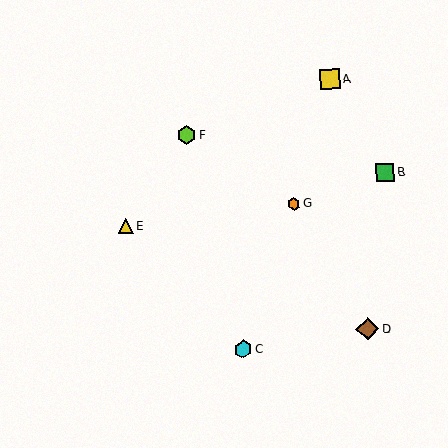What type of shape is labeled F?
Shape F is a lime hexagon.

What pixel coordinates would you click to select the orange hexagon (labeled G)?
Click at (294, 204) to select the orange hexagon G.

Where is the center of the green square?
The center of the green square is at (385, 173).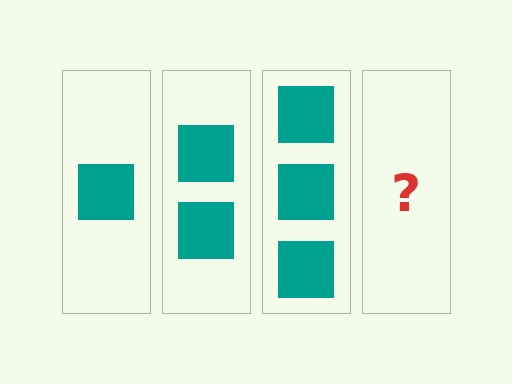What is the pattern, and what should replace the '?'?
The pattern is that each step adds one more square. The '?' should be 4 squares.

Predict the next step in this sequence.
The next step is 4 squares.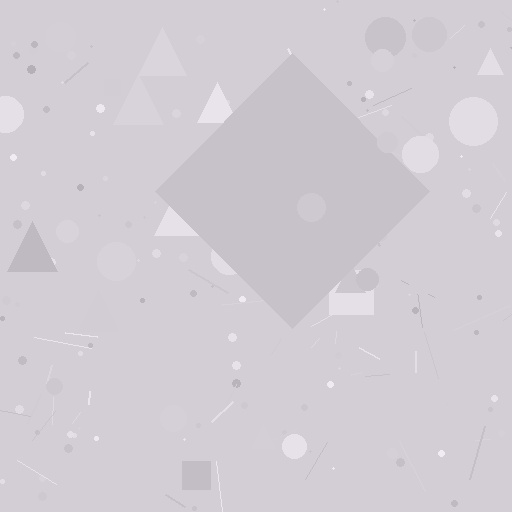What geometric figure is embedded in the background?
A diamond is embedded in the background.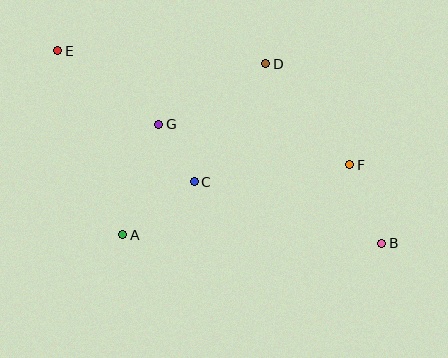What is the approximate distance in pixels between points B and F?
The distance between B and F is approximately 85 pixels.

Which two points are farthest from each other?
Points B and E are farthest from each other.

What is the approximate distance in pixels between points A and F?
The distance between A and F is approximately 237 pixels.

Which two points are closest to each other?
Points C and G are closest to each other.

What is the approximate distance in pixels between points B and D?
The distance between B and D is approximately 214 pixels.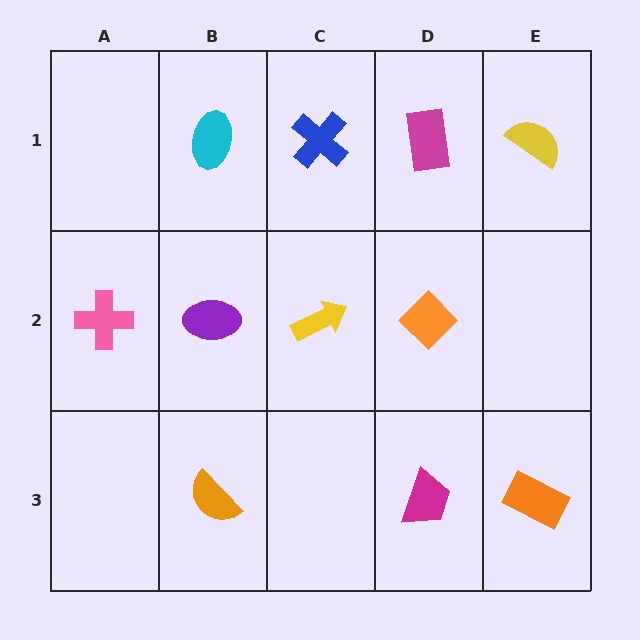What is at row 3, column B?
An orange semicircle.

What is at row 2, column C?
A yellow arrow.